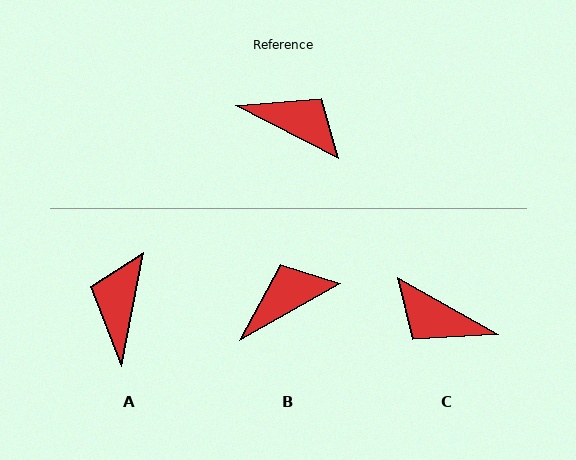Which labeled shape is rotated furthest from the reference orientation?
C, about 178 degrees away.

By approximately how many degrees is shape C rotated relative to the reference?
Approximately 178 degrees counter-clockwise.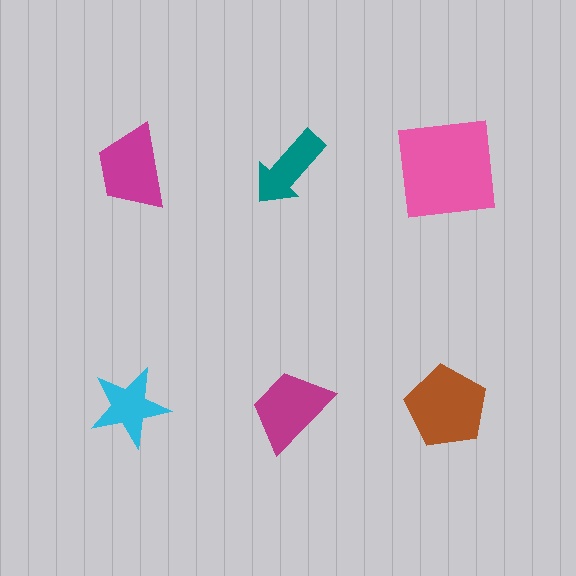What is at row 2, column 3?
A brown pentagon.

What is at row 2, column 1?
A cyan star.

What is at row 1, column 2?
A teal arrow.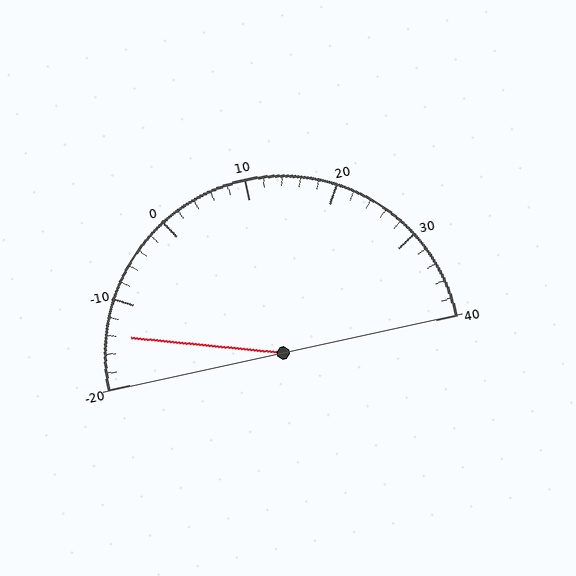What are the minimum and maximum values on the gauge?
The gauge ranges from -20 to 40.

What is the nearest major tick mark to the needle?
The nearest major tick mark is -10.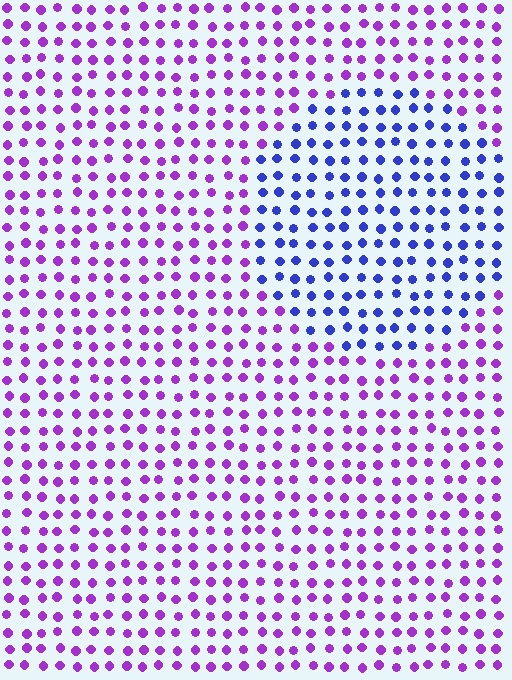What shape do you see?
I see a circle.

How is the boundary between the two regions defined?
The boundary is defined purely by a slight shift in hue (about 49 degrees). Spacing, size, and orientation are identical on both sides.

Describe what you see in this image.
The image is filled with small purple elements in a uniform arrangement. A circle-shaped region is visible where the elements are tinted to a slightly different hue, forming a subtle color boundary.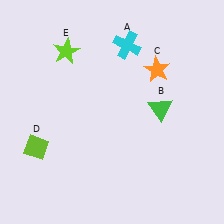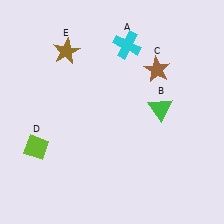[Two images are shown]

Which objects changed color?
C changed from orange to brown. E changed from lime to brown.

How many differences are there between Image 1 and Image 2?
There are 2 differences between the two images.